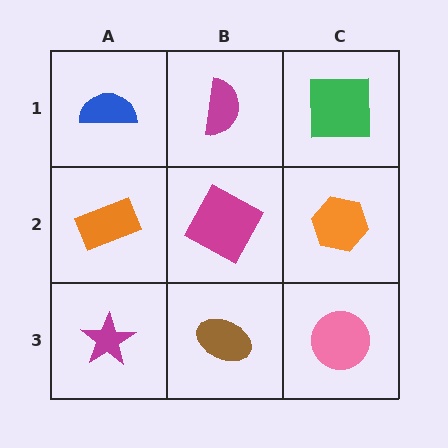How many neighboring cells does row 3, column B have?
3.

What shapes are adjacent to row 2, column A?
A blue semicircle (row 1, column A), a magenta star (row 3, column A), a magenta square (row 2, column B).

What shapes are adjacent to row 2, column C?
A green square (row 1, column C), a pink circle (row 3, column C), a magenta square (row 2, column B).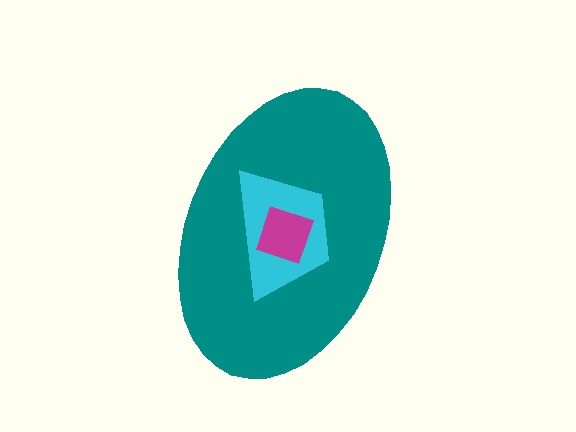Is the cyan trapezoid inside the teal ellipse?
Yes.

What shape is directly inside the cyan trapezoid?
The magenta square.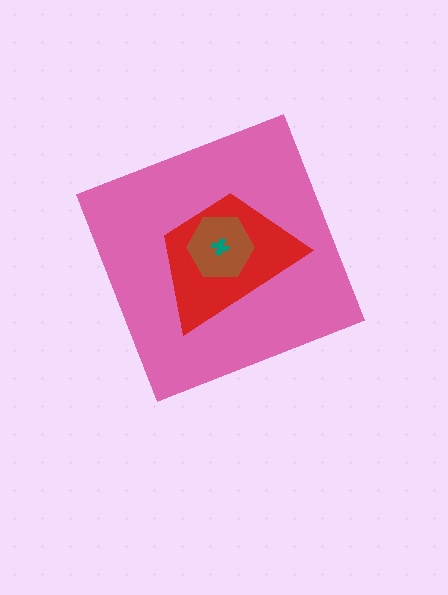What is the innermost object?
The teal cross.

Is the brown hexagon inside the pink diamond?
Yes.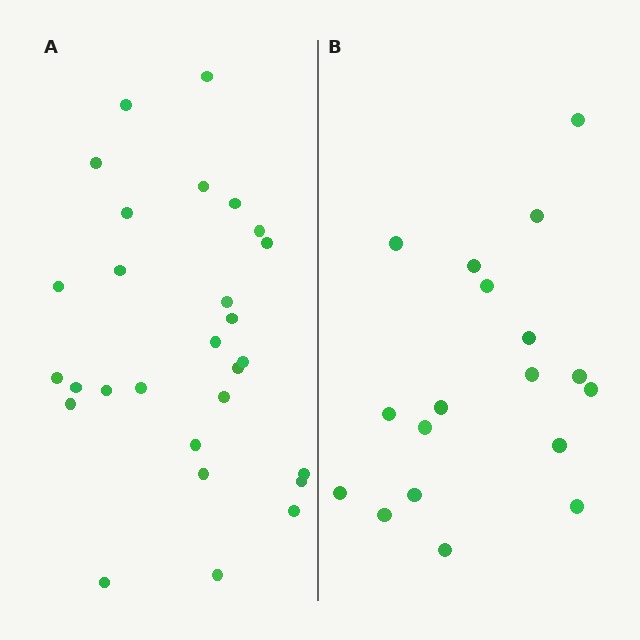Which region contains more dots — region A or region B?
Region A (the left region) has more dots.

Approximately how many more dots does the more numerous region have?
Region A has roughly 10 or so more dots than region B.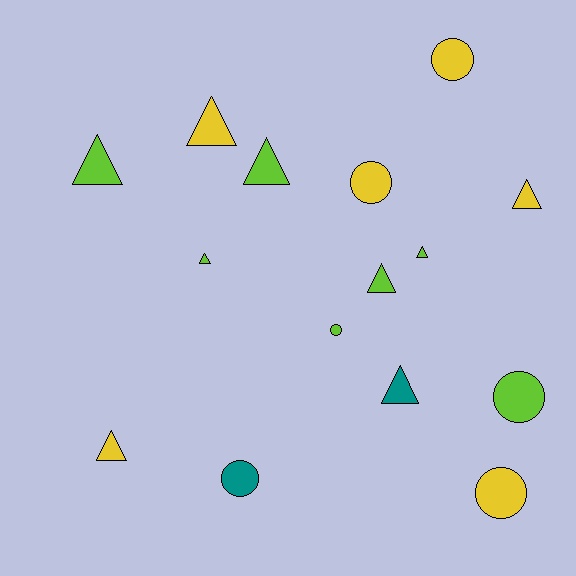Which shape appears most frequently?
Triangle, with 9 objects.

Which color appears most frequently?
Lime, with 7 objects.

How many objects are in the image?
There are 15 objects.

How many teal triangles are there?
There is 1 teal triangle.